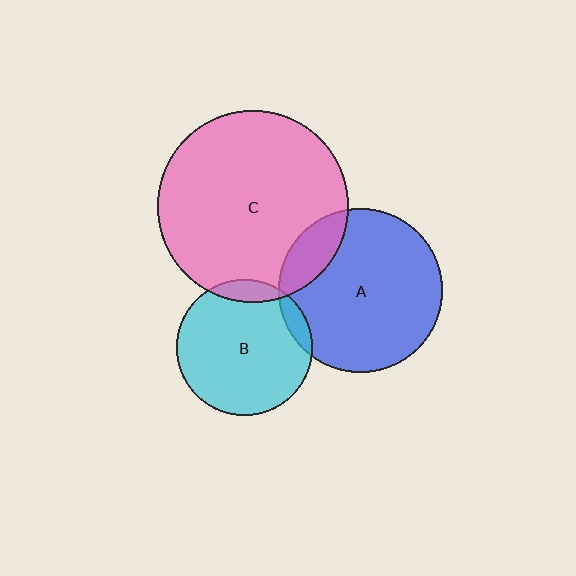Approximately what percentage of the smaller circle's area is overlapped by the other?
Approximately 5%.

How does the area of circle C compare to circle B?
Approximately 2.0 times.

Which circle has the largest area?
Circle C (pink).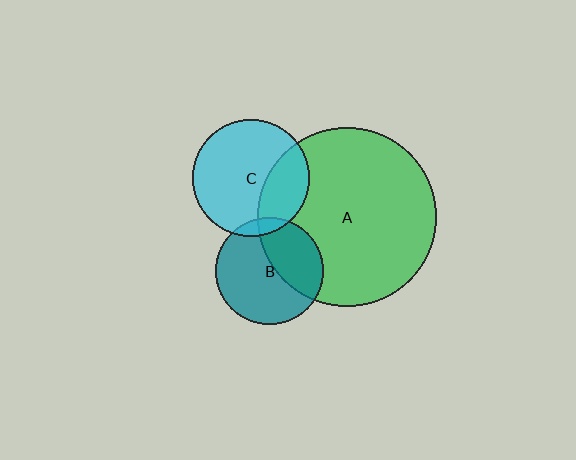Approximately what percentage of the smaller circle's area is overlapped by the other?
Approximately 40%.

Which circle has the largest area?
Circle A (green).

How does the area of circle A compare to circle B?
Approximately 2.8 times.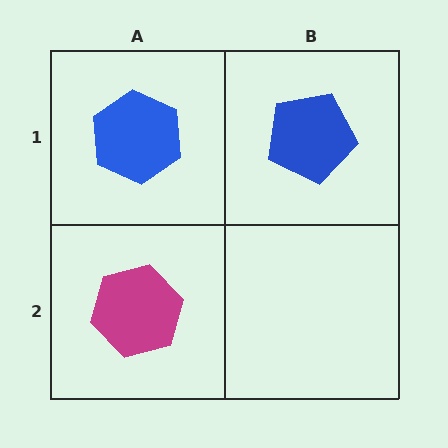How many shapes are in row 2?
1 shape.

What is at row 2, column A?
A magenta hexagon.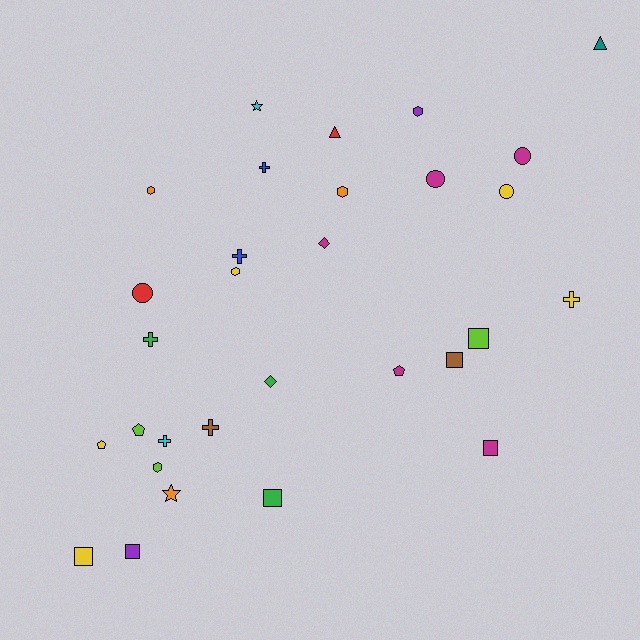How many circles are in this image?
There are 4 circles.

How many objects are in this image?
There are 30 objects.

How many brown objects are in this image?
There are 2 brown objects.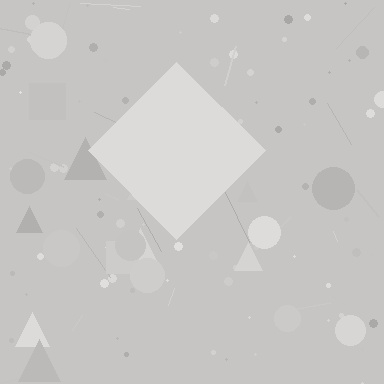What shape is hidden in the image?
A diamond is hidden in the image.